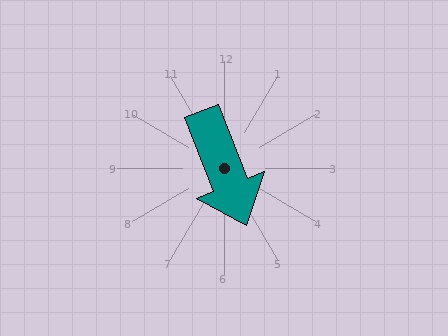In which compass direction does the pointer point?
South.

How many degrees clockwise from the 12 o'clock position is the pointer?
Approximately 159 degrees.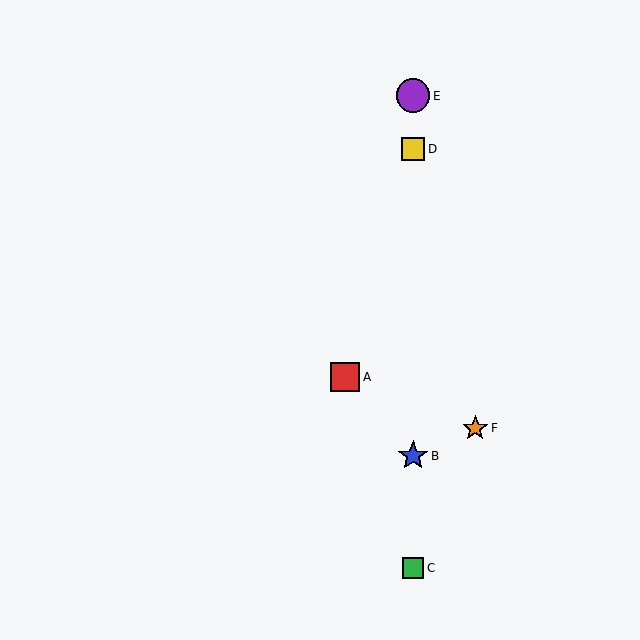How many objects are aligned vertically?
4 objects (B, C, D, E) are aligned vertically.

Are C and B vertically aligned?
Yes, both are at x≈413.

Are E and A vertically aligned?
No, E is at x≈413 and A is at x≈345.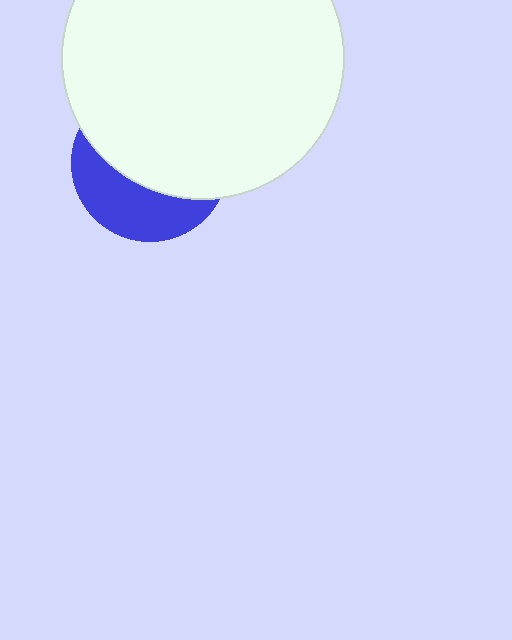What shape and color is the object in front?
The object in front is a white circle.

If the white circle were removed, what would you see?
You would see the complete blue circle.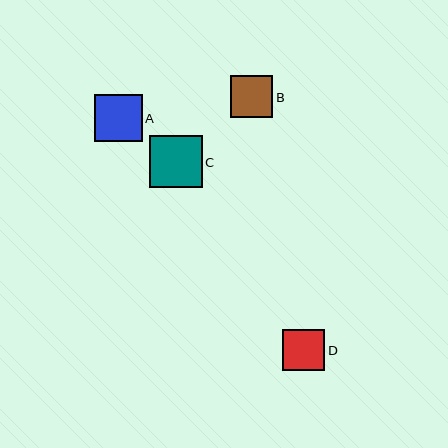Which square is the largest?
Square C is the largest with a size of approximately 53 pixels.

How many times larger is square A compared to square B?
Square A is approximately 1.1 times the size of square B.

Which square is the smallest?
Square D is the smallest with a size of approximately 42 pixels.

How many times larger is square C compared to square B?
Square C is approximately 1.3 times the size of square B.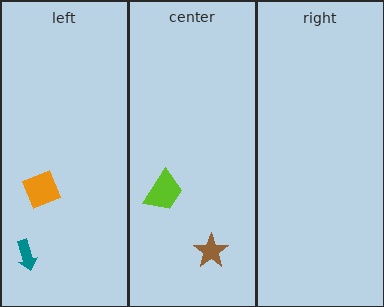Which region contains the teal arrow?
The left region.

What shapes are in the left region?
The orange diamond, the teal arrow.